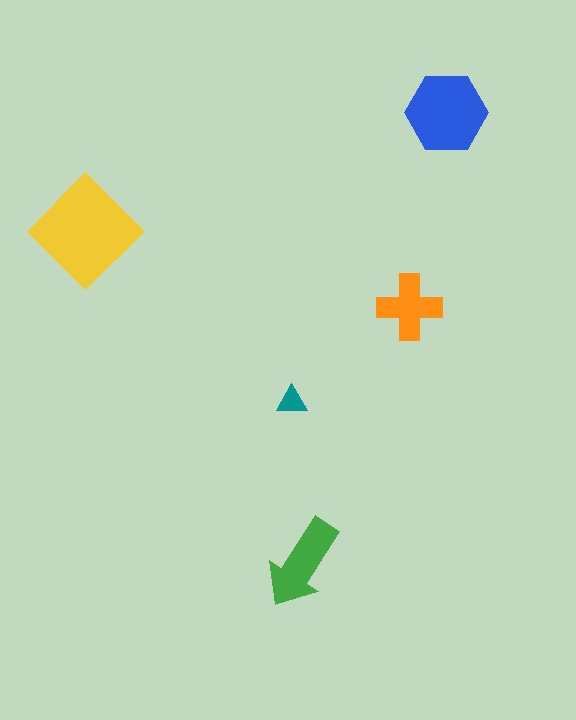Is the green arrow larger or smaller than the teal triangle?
Larger.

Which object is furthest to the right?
The blue hexagon is rightmost.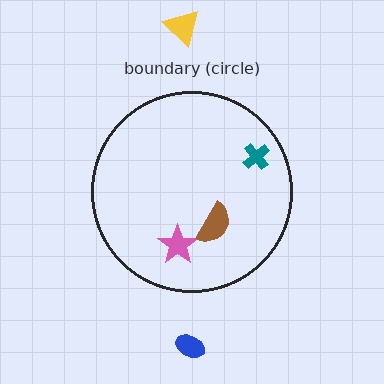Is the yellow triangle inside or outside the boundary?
Outside.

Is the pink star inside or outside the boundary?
Inside.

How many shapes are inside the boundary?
3 inside, 2 outside.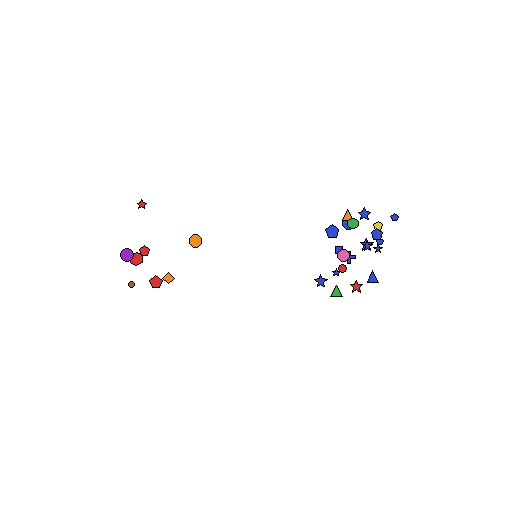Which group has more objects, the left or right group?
The right group.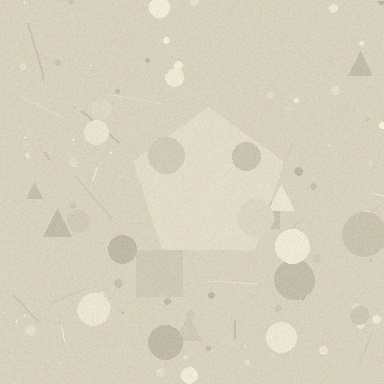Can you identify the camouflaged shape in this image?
The camouflaged shape is a pentagon.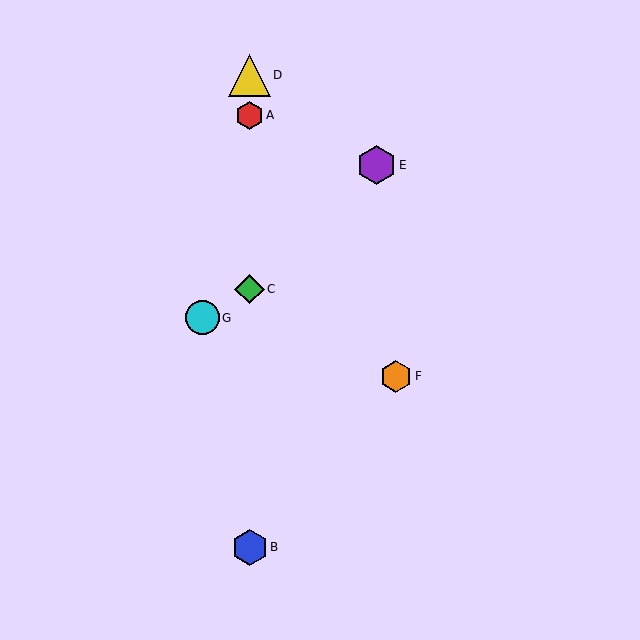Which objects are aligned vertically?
Objects A, B, C, D are aligned vertically.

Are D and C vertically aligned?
Yes, both are at x≈250.